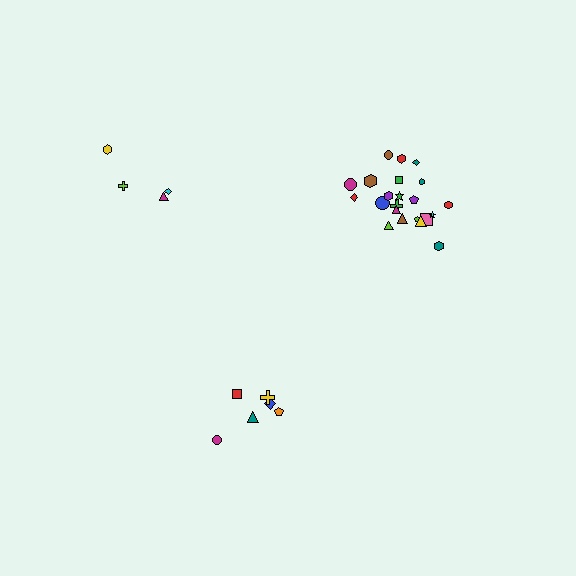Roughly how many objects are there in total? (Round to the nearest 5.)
Roughly 30 objects in total.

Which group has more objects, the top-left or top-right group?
The top-right group.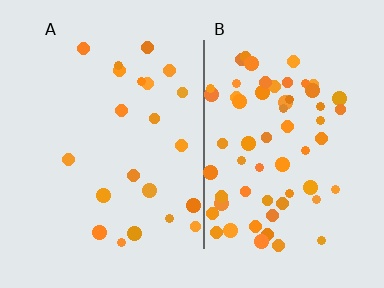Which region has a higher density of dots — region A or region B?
B (the right).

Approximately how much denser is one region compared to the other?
Approximately 2.9× — region B over region A.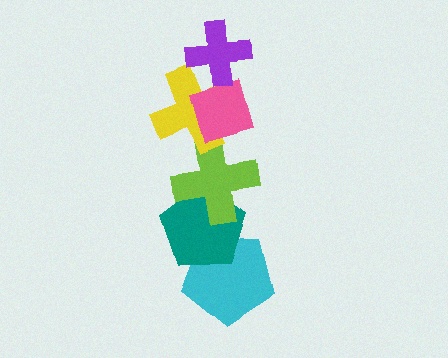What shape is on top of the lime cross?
The yellow cross is on top of the lime cross.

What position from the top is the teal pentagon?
The teal pentagon is 5th from the top.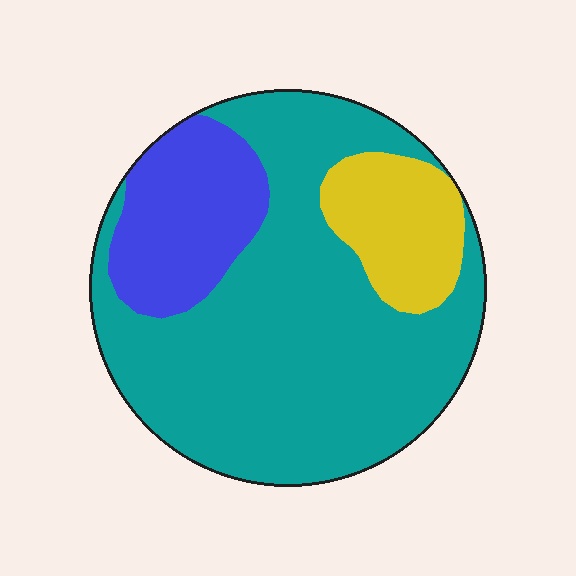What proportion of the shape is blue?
Blue covers 18% of the shape.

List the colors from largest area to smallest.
From largest to smallest: teal, blue, yellow.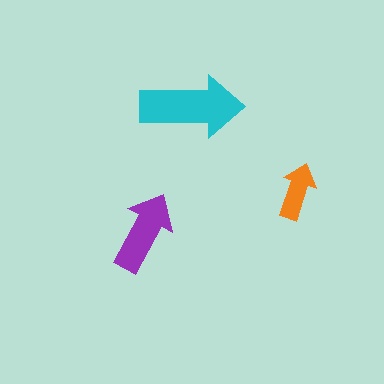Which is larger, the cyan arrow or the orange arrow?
The cyan one.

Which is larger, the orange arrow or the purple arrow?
The purple one.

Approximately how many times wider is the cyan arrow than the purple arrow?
About 1.5 times wider.